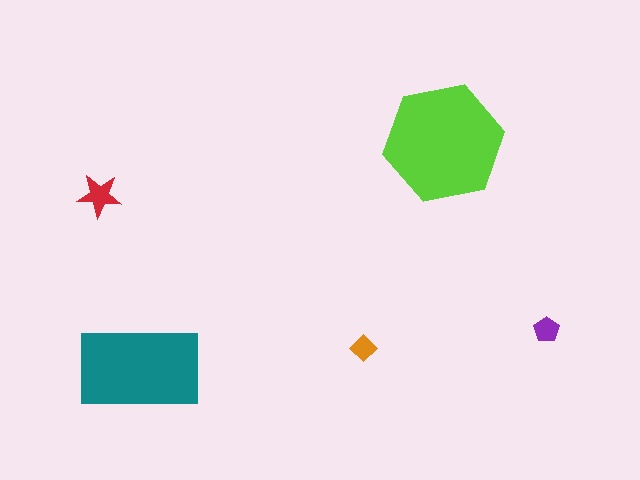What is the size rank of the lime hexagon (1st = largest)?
1st.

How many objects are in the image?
There are 5 objects in the image.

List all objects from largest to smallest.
The lime hexagon, the teal rectangle, the red star, the purple pentagon, the orange diamond.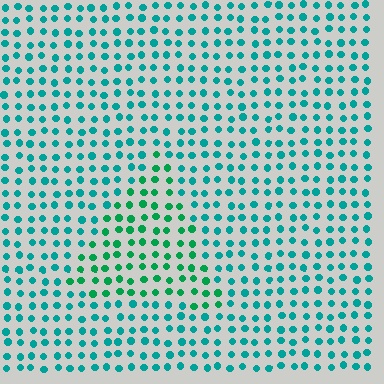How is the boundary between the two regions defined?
The boundary is defined purely by a slight shift in hue (about 29 degrees). Spacing, size, and orientation are identical on both sides.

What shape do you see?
I see a triangle.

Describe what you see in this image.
The image is filled with small teal elements in a uniform arrangement. A triangle-shaped region is visible where the elements are tinted to a slightly different hue, forming a subtle color boundary.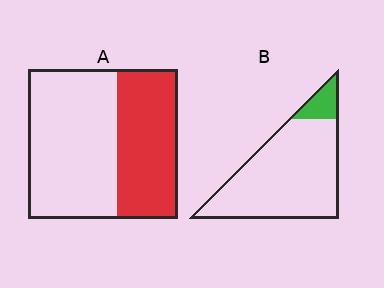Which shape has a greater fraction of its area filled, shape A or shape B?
Shape A.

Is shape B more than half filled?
No.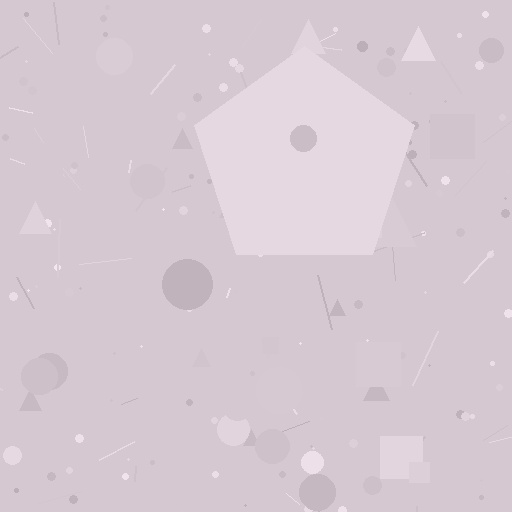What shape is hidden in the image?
A pentagon is hidden in the image.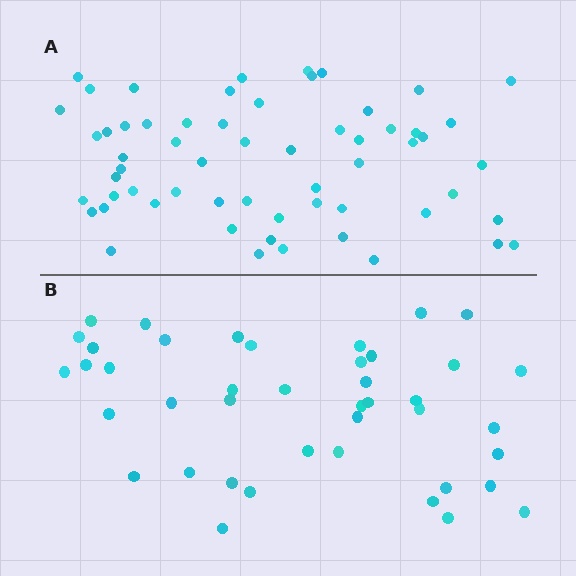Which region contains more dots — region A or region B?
Region A (the top region) has more dots.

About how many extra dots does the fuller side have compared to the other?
Region A has approximately 20 more dots than region B.